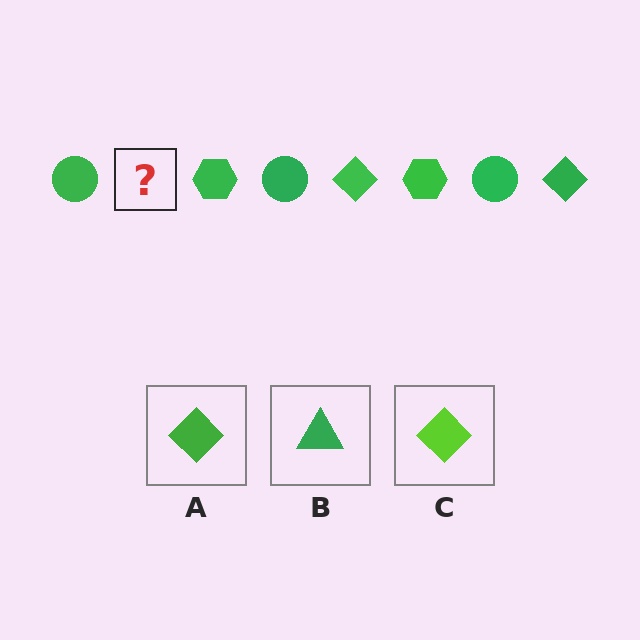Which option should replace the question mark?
Option A.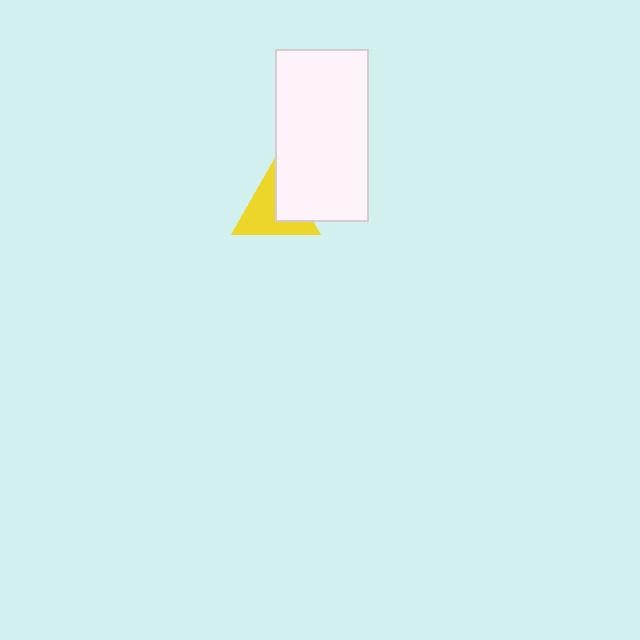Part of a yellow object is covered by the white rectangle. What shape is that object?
It is a triangle.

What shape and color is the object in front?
The object in front is a white rectangle.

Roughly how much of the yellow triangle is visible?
Most of it is visible (roughly 66%).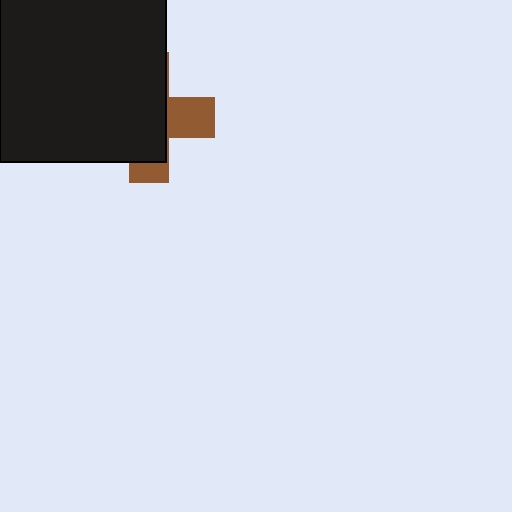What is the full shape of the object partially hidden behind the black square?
The partially hidden object is a brown cross.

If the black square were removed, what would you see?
You would see the complete brown cross.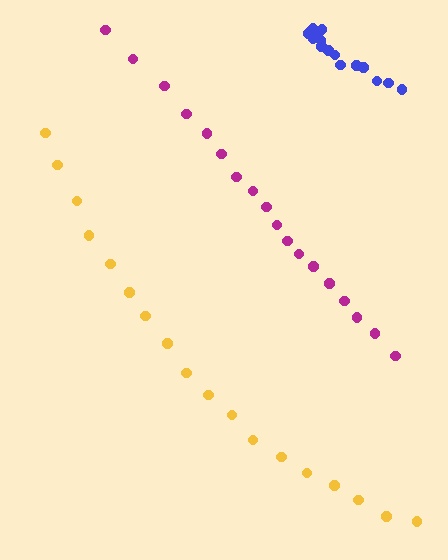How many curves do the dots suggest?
There are 3 distinct paths.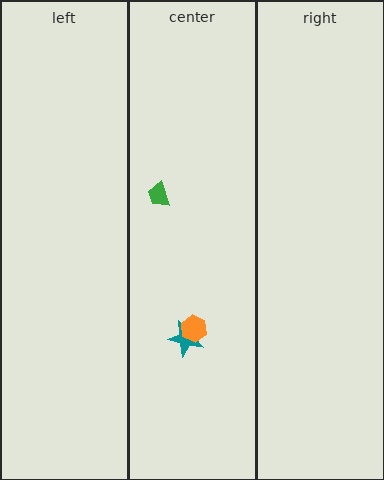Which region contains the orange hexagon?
The center region.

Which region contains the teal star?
The center region.